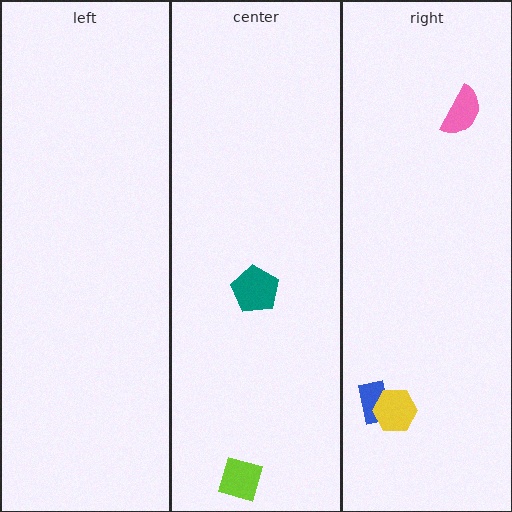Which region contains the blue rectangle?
The right region.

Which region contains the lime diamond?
The center region.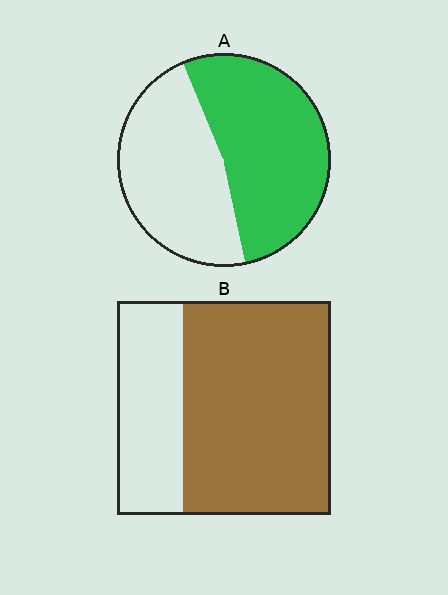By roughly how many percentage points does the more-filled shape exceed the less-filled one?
By roughly 15 percentage points (B over A).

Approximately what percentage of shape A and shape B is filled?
A is approximately 55% and B is approximately 70%.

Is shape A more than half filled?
Roughly half.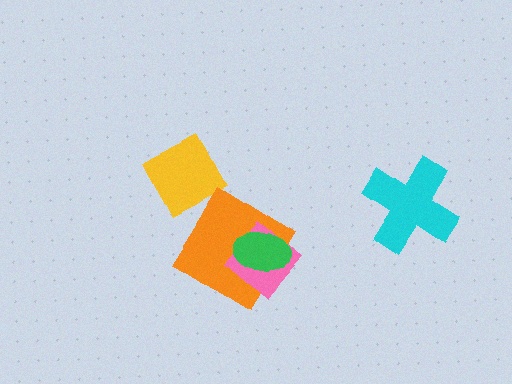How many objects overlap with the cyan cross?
0 objects overlap with the cyan cross.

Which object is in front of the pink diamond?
The green ellipse is in front of the pink diamond.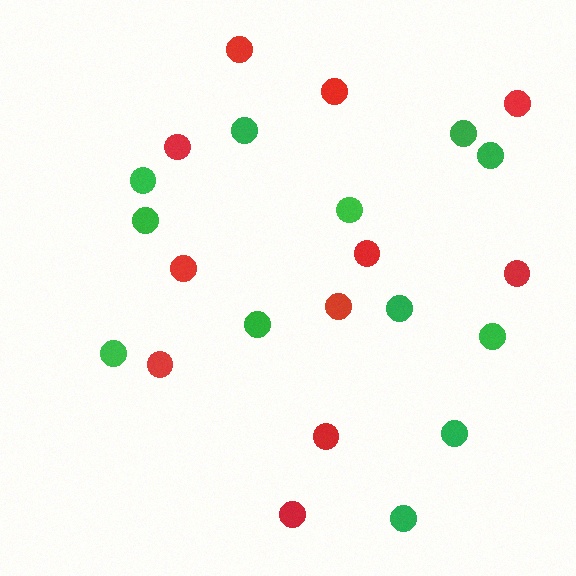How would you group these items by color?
There are 2 groups: one group of red circles (11) and one group of green circles (12).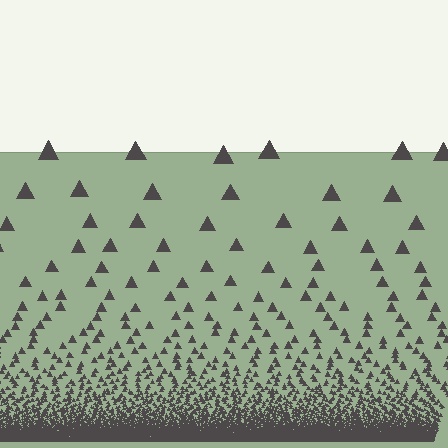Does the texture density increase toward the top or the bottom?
Density increases toward the bottom.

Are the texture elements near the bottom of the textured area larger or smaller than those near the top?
Smaller. The gradient is inverted — elements near the bottom are smaller and denser.